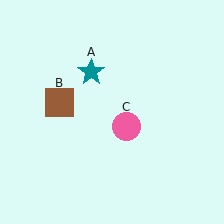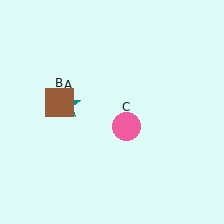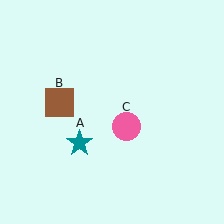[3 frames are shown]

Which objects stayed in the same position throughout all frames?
Brown square (object B) and pink circle (object C) remained stationary.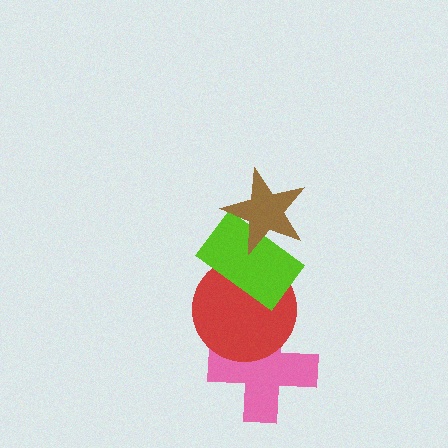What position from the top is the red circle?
The red circle is 3rd from the top.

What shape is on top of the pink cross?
The red circle is on top of the pink cross.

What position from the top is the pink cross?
The pink cross is 4th from the top.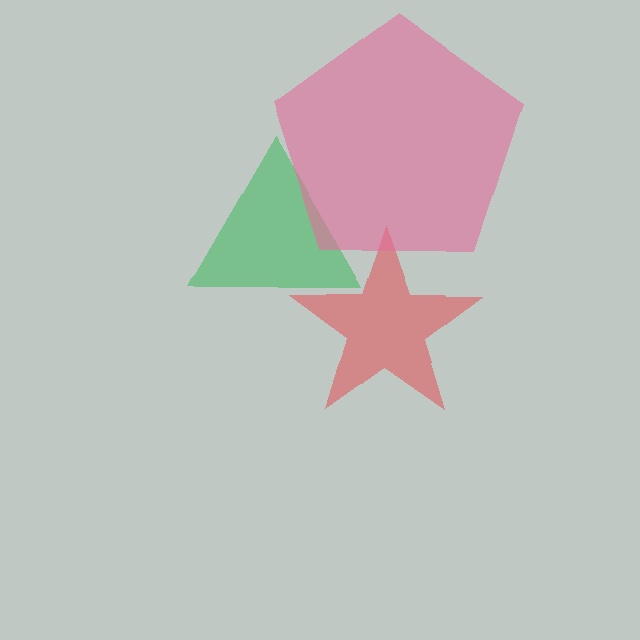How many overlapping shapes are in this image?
There are 3 overlapping shapes in the image.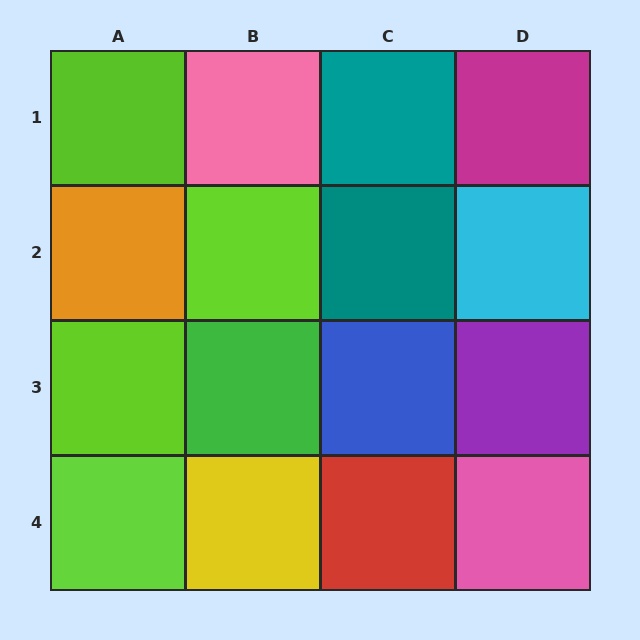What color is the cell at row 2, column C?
Teal.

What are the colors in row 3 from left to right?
Lime, green, blue, purple.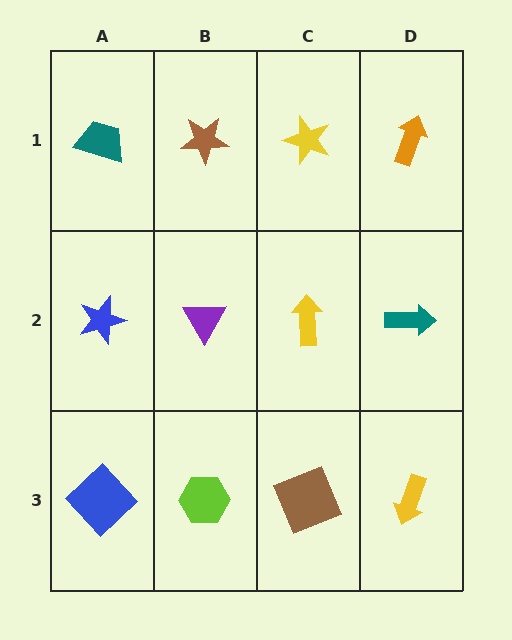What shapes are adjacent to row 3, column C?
A yellow arrow (row 2, column C), a lime hexagon (row 3, column B), a yellow arrow (row 3, column D).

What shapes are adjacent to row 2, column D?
An orange arrow (row 1, column D), a yellow arrow (row 3, column D), a yellow arrow (row 2, column C).